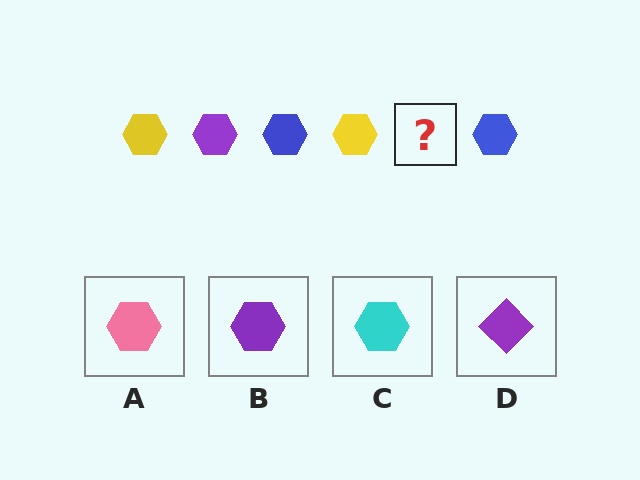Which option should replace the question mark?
Option B.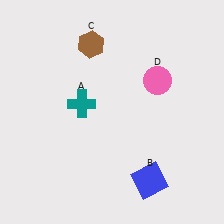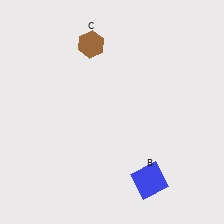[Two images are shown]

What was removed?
The teal cross (A), the pink circle (D) were removed in Image 2.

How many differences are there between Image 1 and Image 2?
There are 2 differences between the two images.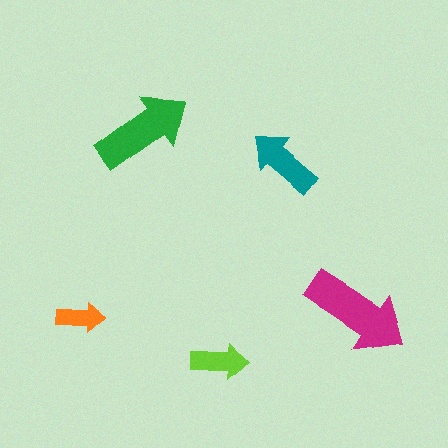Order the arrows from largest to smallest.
the magenta one, the green one, the teal one, the lime one, the orange one.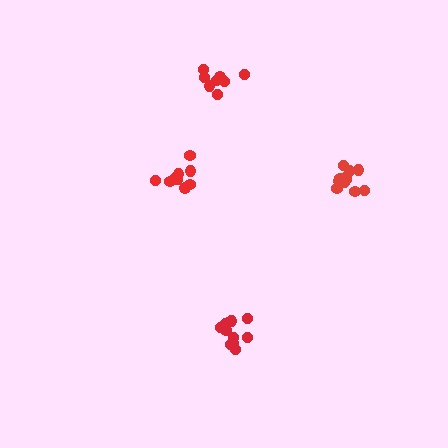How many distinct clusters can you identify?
There are 4 distinct clusters.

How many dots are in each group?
Group 1: 9 dots, Group 2: 12 dots, Group 3: 11 dots, Group 4: 10 dots (42 total).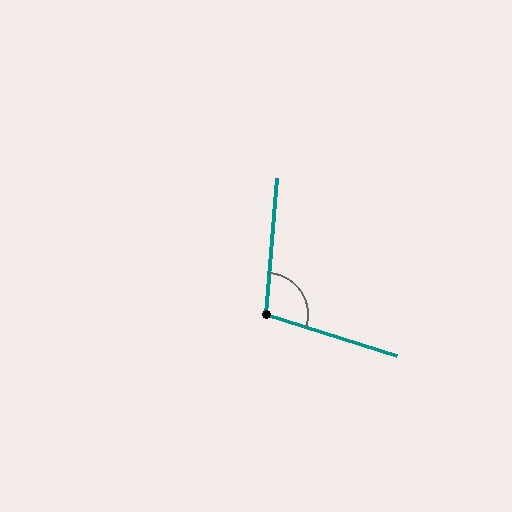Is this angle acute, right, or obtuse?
It is obtuse.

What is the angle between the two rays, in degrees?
Approximately 103 degrees.